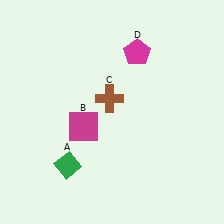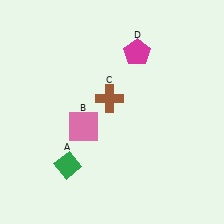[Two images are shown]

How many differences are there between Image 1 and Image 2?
There is 1 difference between the two images.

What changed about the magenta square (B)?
In Image 1, B is magenta. In Image 2, it changed to pink.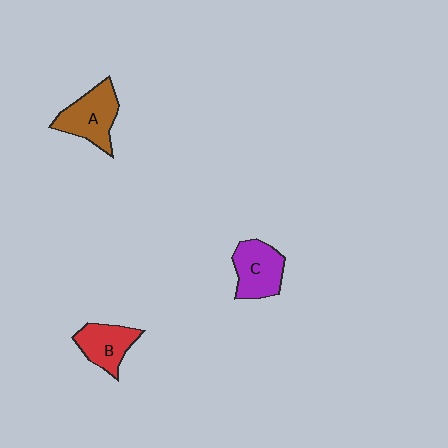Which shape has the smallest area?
Shape B (red).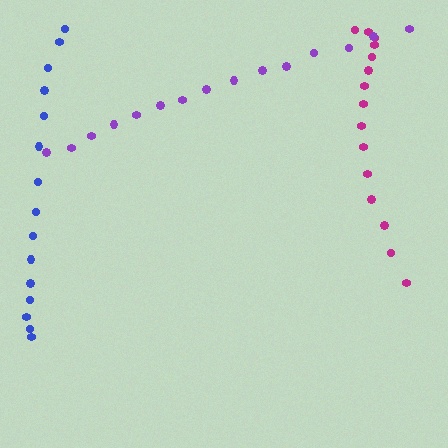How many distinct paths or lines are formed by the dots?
There are 3 distinct paths.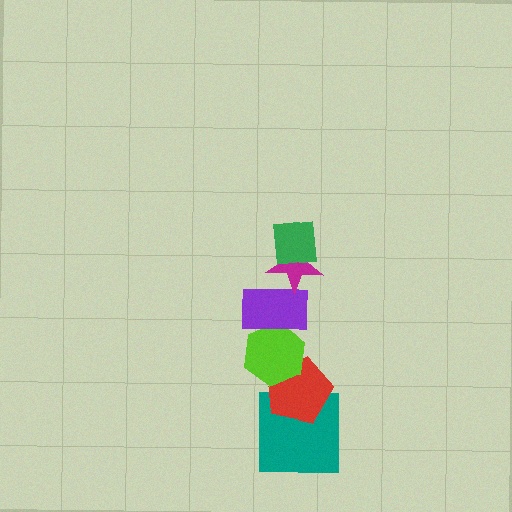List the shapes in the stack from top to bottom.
From top to bottom: the green square, the magenta star, the purple rectangle, the lime hexagon, the red pentagon, the teal square.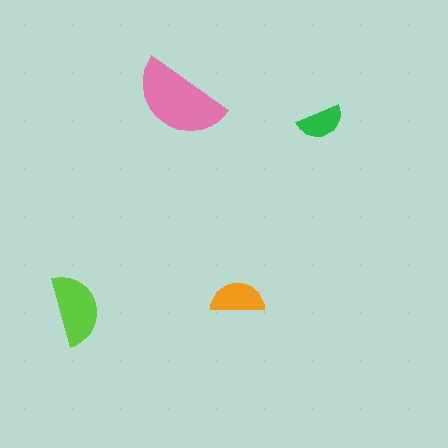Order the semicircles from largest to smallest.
the pink one, the lime one, the orange one, the green one.